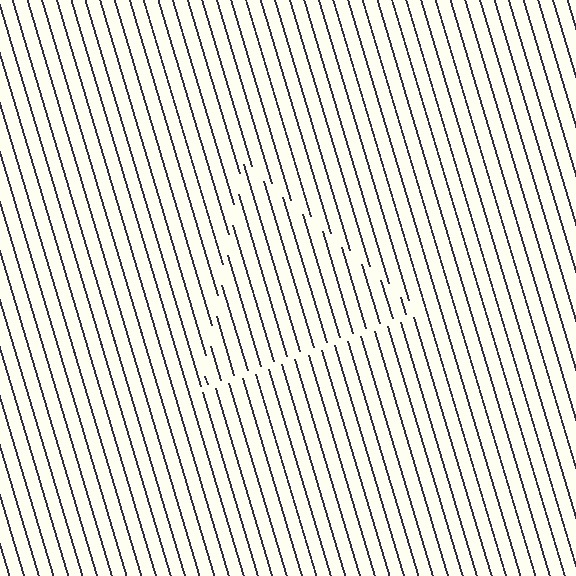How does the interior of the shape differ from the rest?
The interior of the shape contains the same grating, shifted by half a period — the contour is defined by the phase discontinuity where line-ends from the inner and outer gratings abut.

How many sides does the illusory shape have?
3 sides — the line-ends trace a triangle.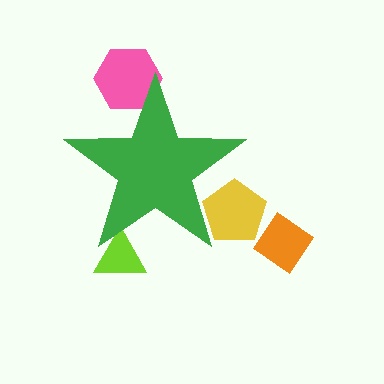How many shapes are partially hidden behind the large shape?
3 shapes are partially hidden.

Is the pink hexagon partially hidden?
Yes, the pink hexagon is partially hidden behind the green star.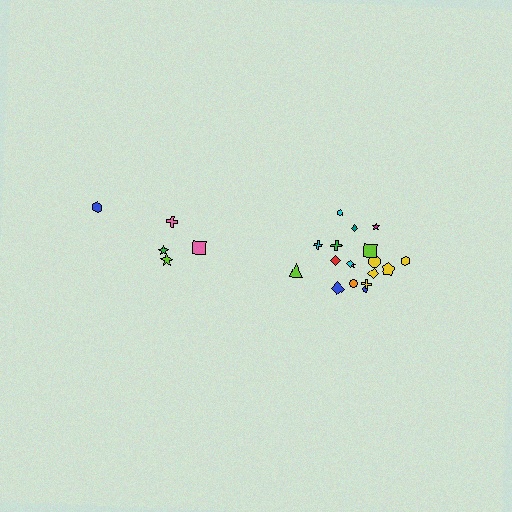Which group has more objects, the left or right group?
The right group.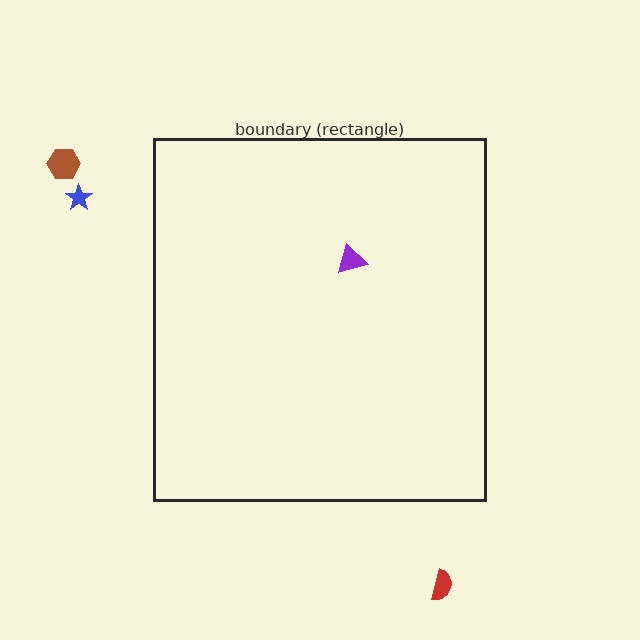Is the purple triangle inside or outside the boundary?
Inside.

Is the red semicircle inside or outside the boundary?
Outside.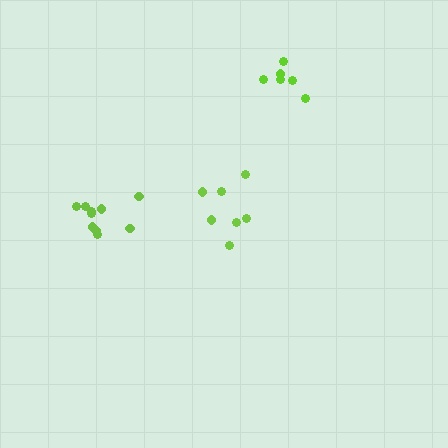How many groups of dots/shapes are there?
There are 3 groups.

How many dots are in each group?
Group 1: 7 dots, Group 2: 6 dots, Group 3: 10 dots (23 total).